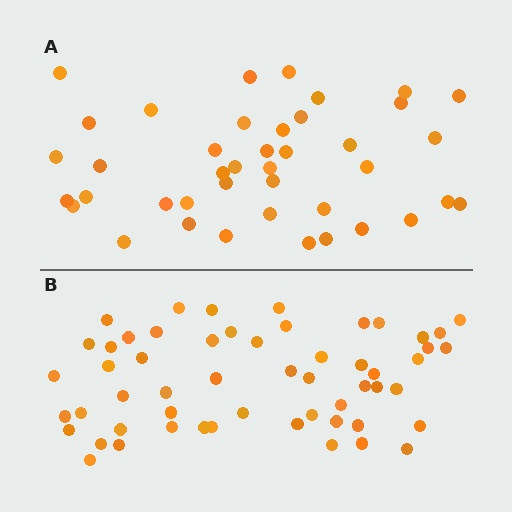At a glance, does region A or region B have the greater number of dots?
Region B (the bottom region) has more dots.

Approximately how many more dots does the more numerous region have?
Region B has approximately 15 more dots than region A.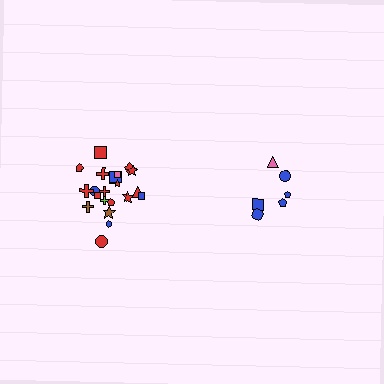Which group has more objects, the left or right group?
The left group.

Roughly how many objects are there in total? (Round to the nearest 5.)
Roughly 30 objects in total.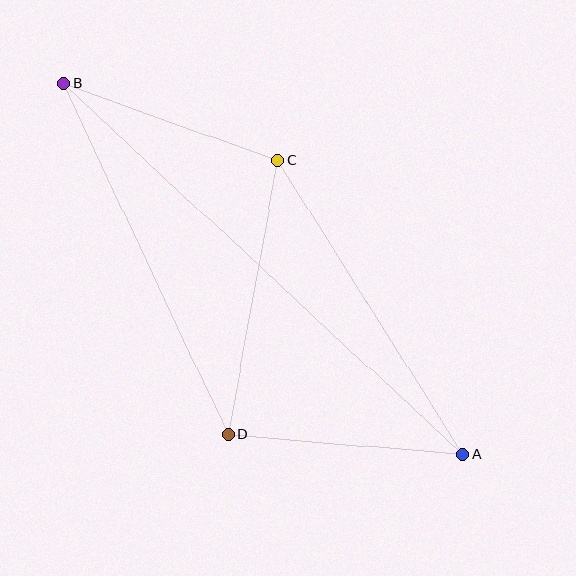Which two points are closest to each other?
Points B and C are closest to each other.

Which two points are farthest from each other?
Points A and B are farthest from each other.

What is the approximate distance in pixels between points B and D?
The distance between B and D is approximately 388 pixels.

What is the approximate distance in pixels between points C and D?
The distance between C and D is approximately 279 pixels.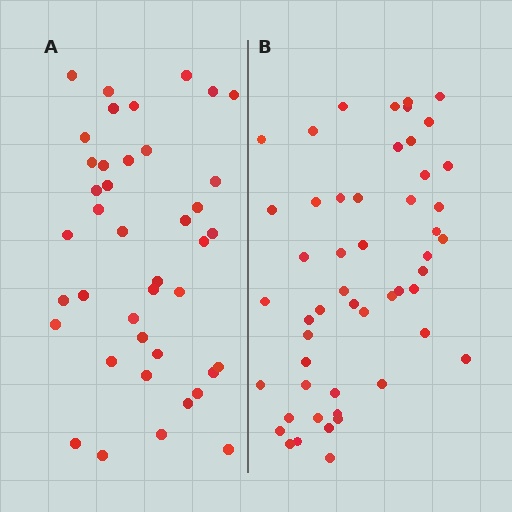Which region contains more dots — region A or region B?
Region B (the right region) has more dots.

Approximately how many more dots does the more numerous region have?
Region B has roughly 10 or so more dots than region A.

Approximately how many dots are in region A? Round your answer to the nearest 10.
About 40 dots. (The exact count is 41, which rounds to 40.)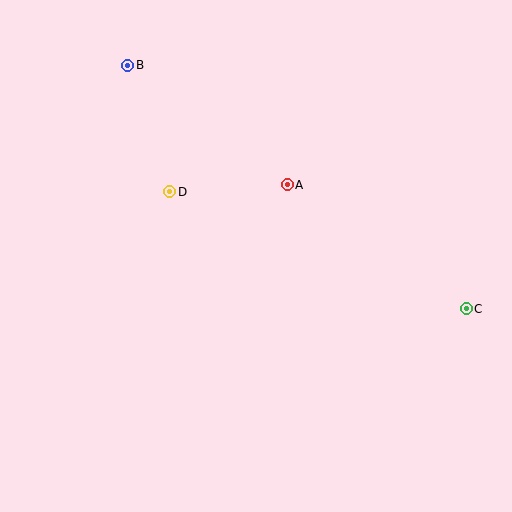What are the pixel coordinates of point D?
Point D is at (170, 192).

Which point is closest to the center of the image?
Point A at (287, 185) is closest to the center.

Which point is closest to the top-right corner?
Point A is closest to the top-right corner.